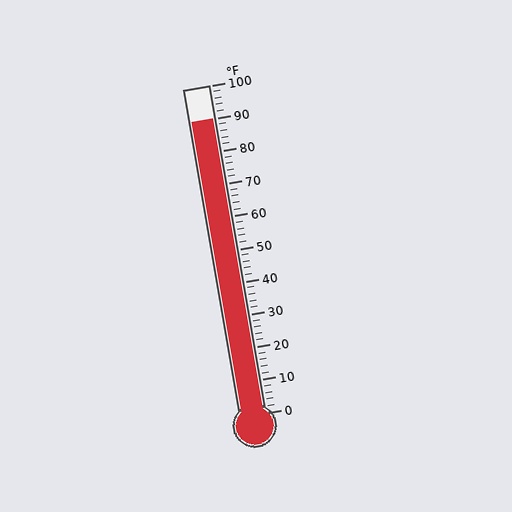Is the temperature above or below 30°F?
The temperature is above 30°F.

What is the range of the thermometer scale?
The thermometer scale ranges from 0°F to 100°F.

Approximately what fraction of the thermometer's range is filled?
The thermometer is filled to approximately 90% of its range.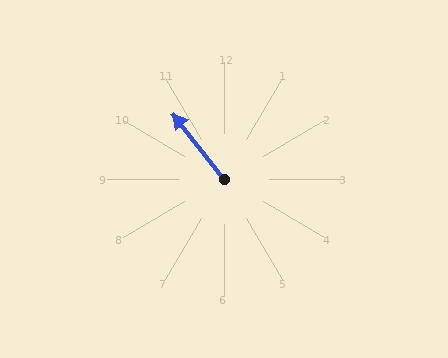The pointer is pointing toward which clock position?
Roughly 11 o'clock.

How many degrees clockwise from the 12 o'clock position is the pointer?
Approximately 322 degrees.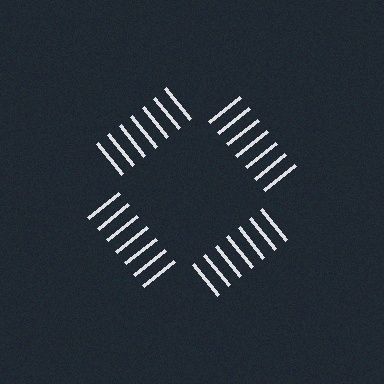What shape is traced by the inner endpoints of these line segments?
An illusory square — the line segments terminate on its edges but no continuous stroke is drawn.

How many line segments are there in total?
28 — 7 along each of the 4 edges.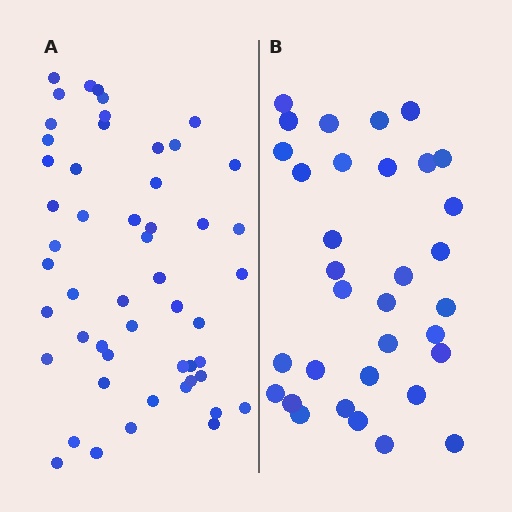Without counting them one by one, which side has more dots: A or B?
Region A (the left region) has more dots.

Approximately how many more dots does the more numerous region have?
Region A has approximately 20 more dots than region B.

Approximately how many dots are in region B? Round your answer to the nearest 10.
About 30 dots. (The exact count is 33, which rounds to 30.)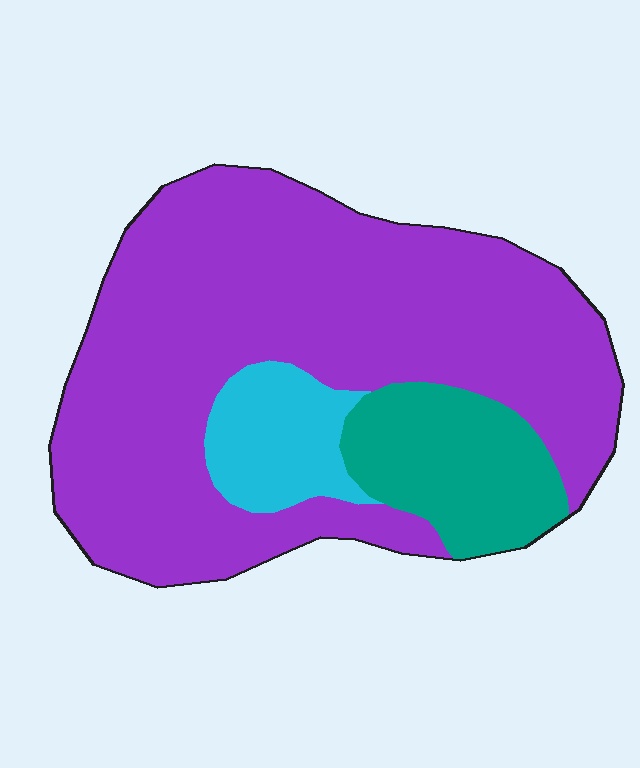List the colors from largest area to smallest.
From largest to smallest: purple, teal, cyan.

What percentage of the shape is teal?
Teal takes up about one sixth (1/6) of the shape.